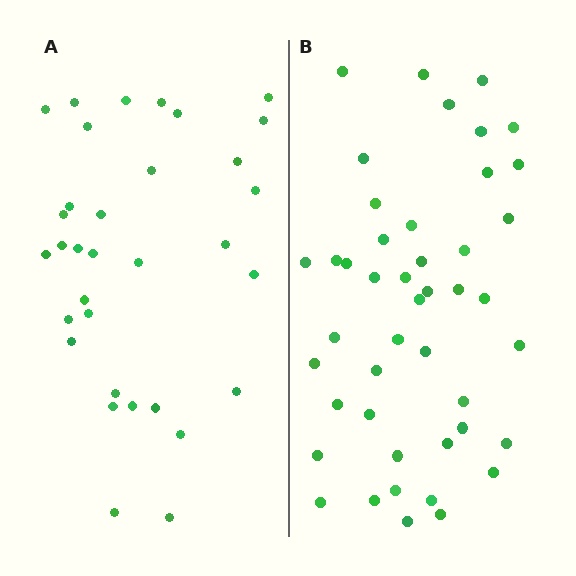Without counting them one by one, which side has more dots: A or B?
Region B (the right region) has more dots.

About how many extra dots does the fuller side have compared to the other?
Region B has roughly 12 or so more dots than region A.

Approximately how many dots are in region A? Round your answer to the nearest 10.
About 30 dots. (The exact count is 33, which rounds to 30.)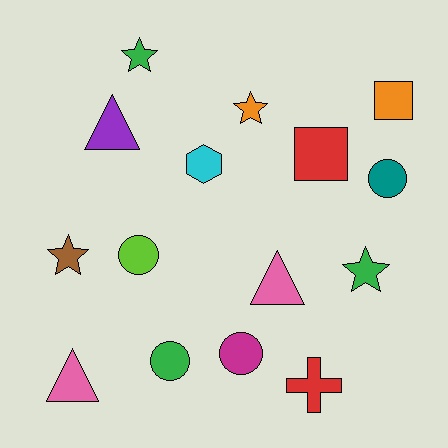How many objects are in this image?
There are 15 objects.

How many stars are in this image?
There are 4 stars.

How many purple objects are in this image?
There is 1 purple object.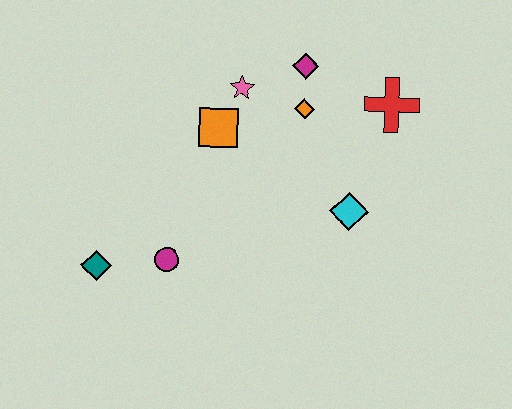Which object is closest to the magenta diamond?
The orange diamond is closest to the magenta diamond.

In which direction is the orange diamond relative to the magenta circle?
The orange diamond is above the magenta circle.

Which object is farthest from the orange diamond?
The teal diamond is farthest from the orange diamond.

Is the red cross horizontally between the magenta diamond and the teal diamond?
No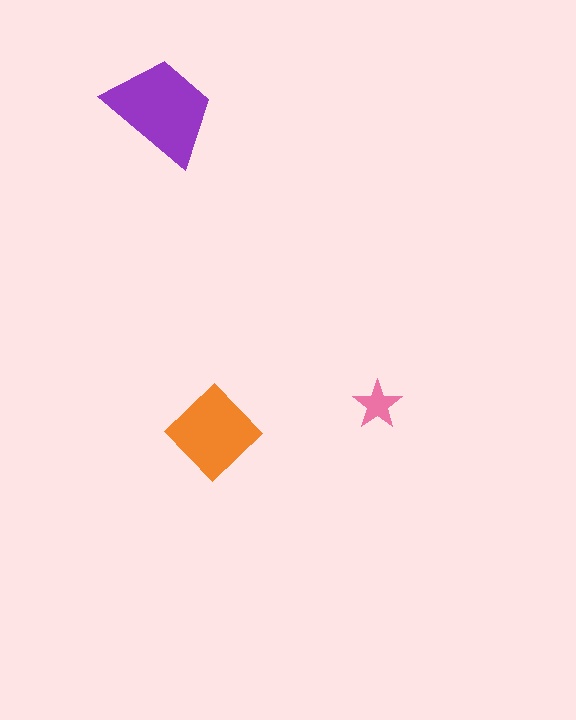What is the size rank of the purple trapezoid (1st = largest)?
1st.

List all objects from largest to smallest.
The purple trapezoid, the orange diamond, the pink star.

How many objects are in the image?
There are 3 objects in the image.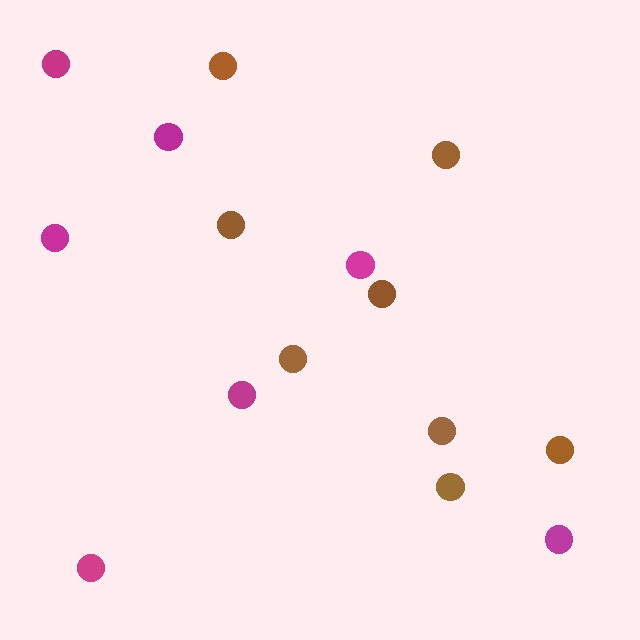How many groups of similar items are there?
There are 2 groups: one group of magenta circles (7) and one group of brown circles (8).